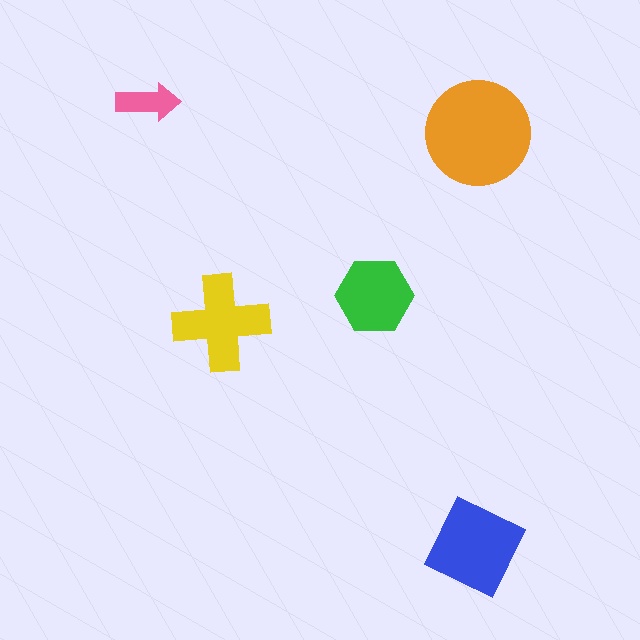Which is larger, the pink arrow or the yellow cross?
The yellow cross.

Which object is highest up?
The pink arrow is topmost.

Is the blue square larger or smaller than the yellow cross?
Larger.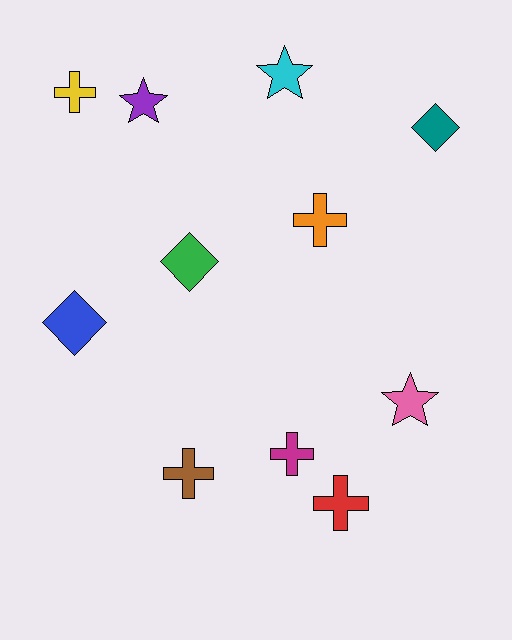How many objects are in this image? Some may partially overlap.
There are 11 objects.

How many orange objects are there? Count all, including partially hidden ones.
There is 1 orange object.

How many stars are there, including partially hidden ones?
There are 3 stars.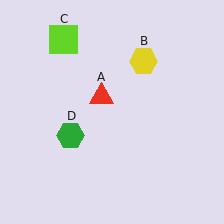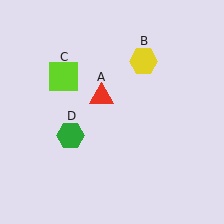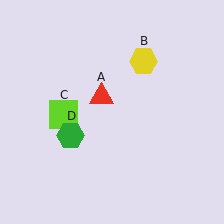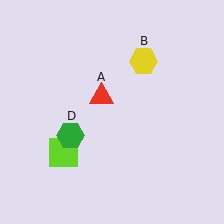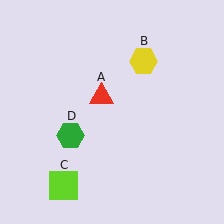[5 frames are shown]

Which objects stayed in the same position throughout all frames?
Red triangle (object A) and yellow hexagon (object B) and green hexagon (object D) remained stationary.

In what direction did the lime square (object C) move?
The lime square (object C) moved down.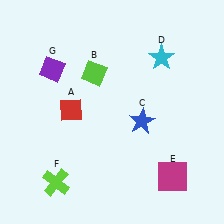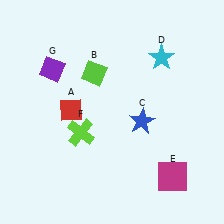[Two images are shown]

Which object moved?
The lime cross (F) moved up.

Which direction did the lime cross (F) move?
The lime cross (F) moved up.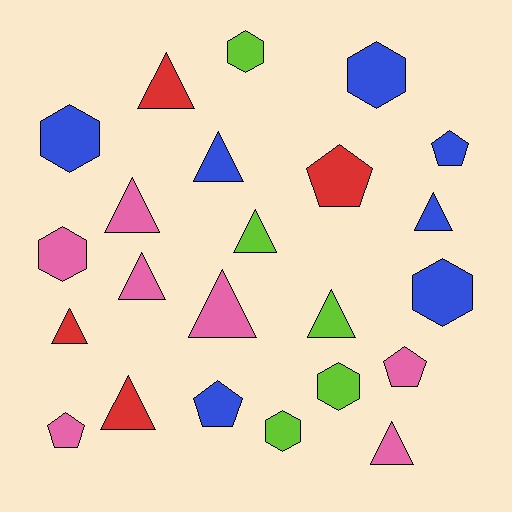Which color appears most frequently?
Pink, with 7 objects.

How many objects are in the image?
There are 23 objects.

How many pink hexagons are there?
There is 1 pink hexagon.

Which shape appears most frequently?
Triangle, with 11 objects.